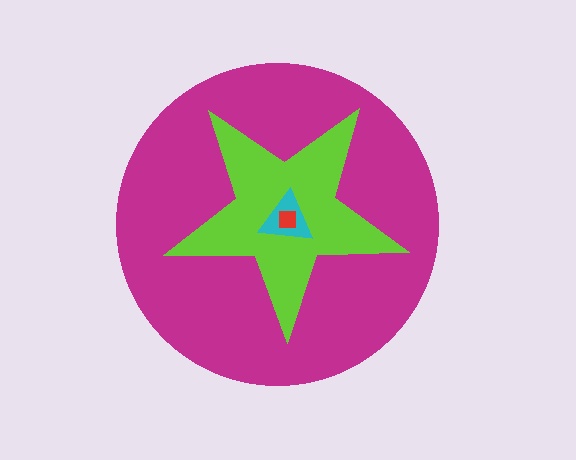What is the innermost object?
The red square.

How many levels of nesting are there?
4.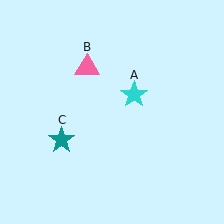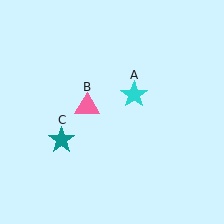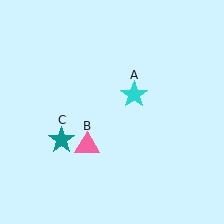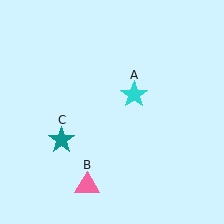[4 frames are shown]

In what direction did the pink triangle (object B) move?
The pink triangle (object B) moved down.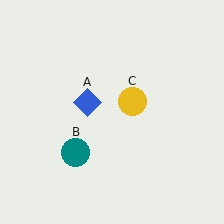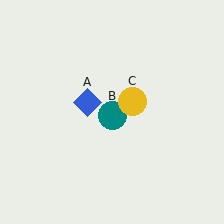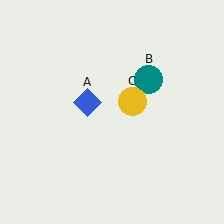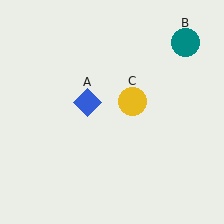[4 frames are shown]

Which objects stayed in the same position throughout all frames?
Blue diamond (object A) and yellow circle (object C) remained stationary.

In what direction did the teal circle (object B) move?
The teal circle (object B) moved up and to the right.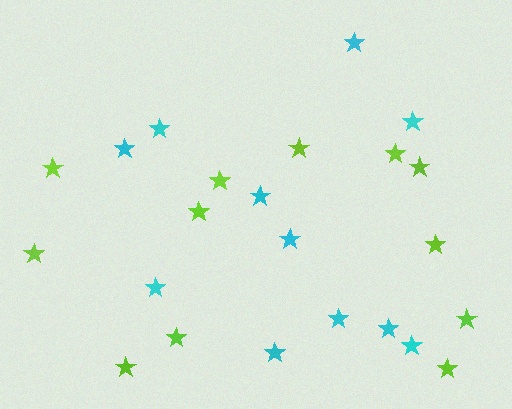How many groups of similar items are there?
There are 2 groups: one group of lime stars (12) and one group of cyan stars (11).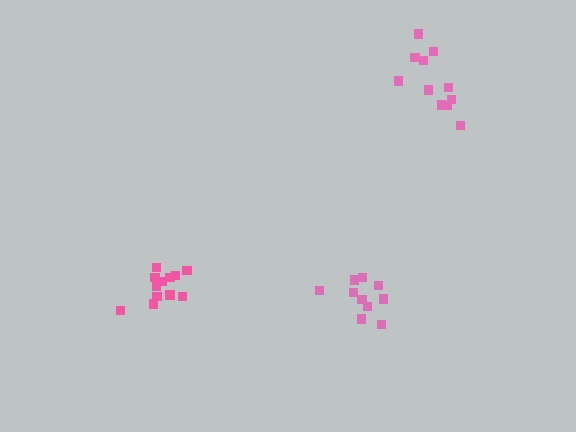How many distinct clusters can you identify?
There are 3 distinct clusters.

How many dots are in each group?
Group 1: 12 dots, Group 2: 11 dots, Group 3: 10 dots (33 total).